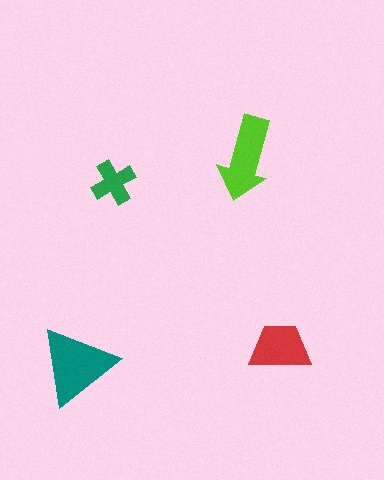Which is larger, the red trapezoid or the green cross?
The red trapezoid.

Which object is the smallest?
The green cross.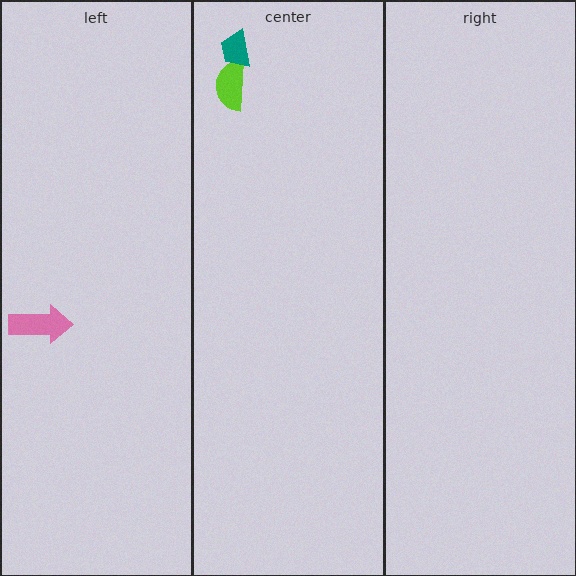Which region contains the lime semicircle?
The center region.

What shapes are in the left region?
The pink arrow.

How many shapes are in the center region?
2.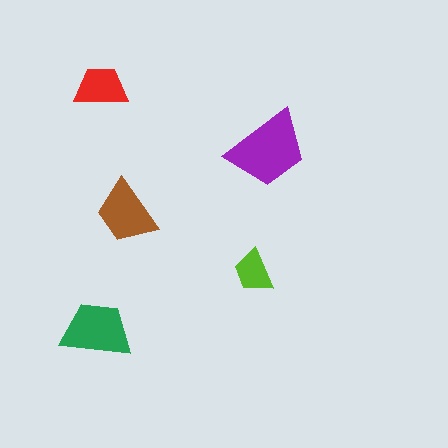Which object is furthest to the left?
The green trapezoid is leftmost.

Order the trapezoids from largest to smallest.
the purple one, the green one, the brown one, the red one, the lime one.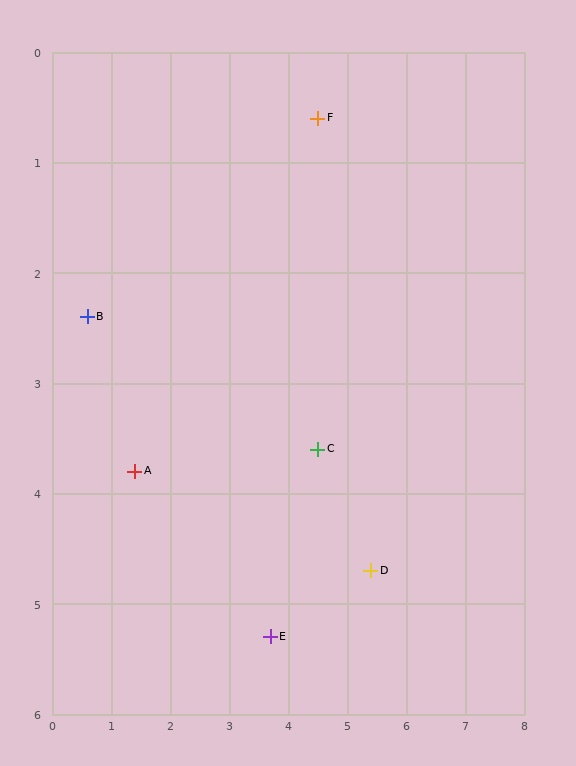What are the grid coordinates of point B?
Point B is at approximately (0.6, 2.4).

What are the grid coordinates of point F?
Point F is at approximately (4.5, 0.6).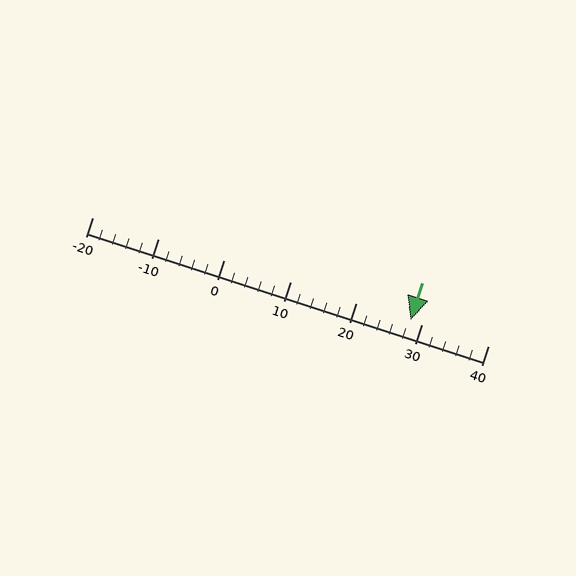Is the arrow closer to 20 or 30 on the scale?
The arrow is closer to 30.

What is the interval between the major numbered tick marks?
The major tick marks are spaced 10 units apart.